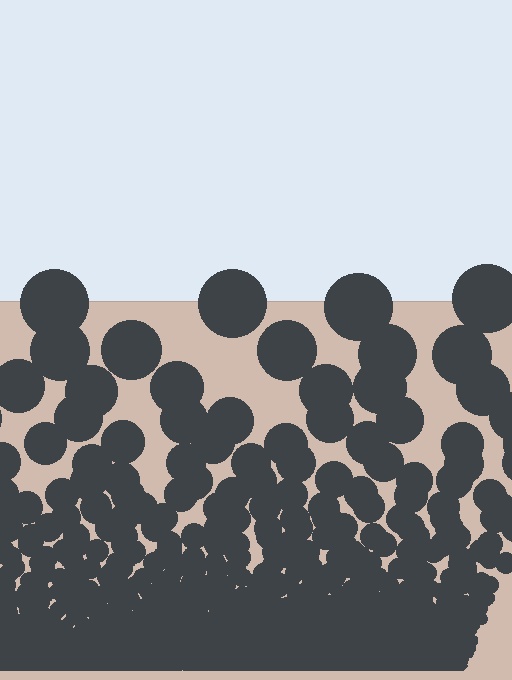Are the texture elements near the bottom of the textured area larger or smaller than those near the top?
Smaller. The gradient is inverted — elements near the bottom are smaller and denser.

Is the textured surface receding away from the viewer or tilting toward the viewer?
The surface appears to tilt toward the viewer. Texture elements get larger and sparser toward the top.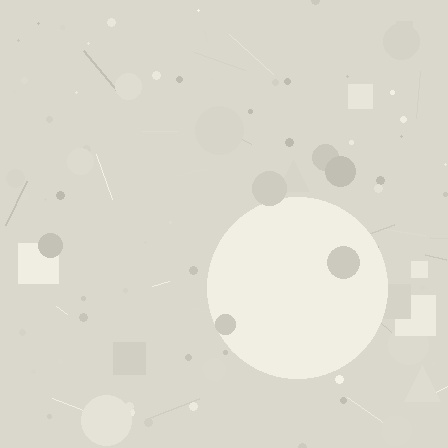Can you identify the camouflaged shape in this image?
The camouflaged shape is a circle.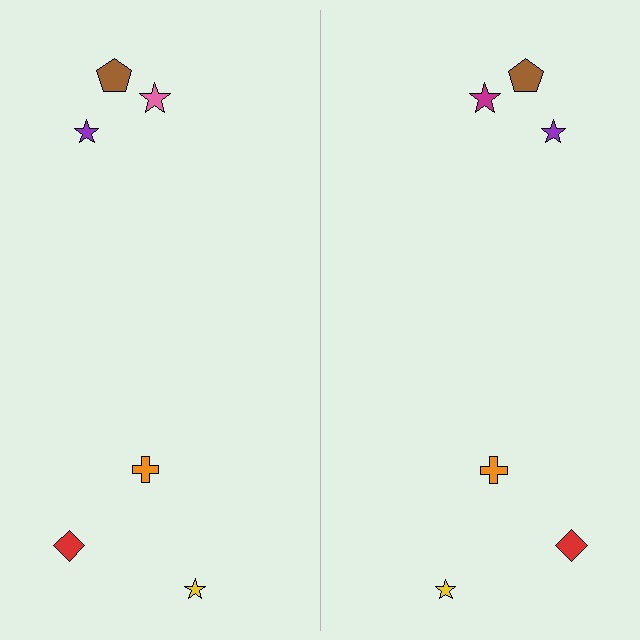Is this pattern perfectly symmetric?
No, the pattern is not perfectly symmetric. The magenta star on the right side breaks the symmetry — its mirror counterpart is pink.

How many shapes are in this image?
There are 12 shapes in this image.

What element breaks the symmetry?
The magenta star on the right side breaks the symmetry — its mirror counterpart is pink.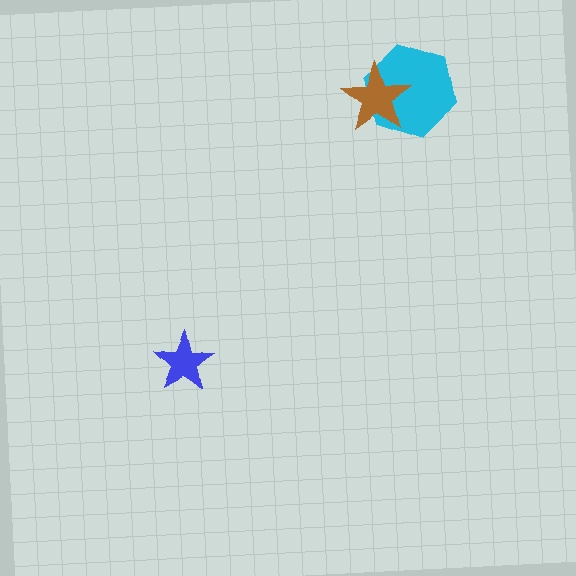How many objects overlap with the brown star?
1 object overlaps with the brown star.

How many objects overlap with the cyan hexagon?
1 object overlaps with the cyan hexagon.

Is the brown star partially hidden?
No, no other shape covers it.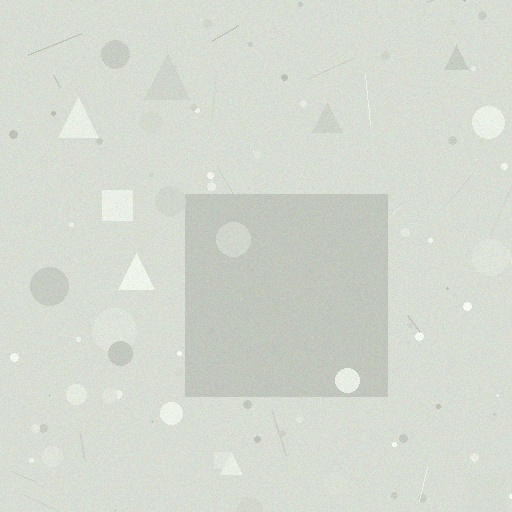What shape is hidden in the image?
A square is hidden in the image.